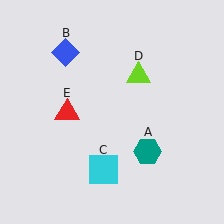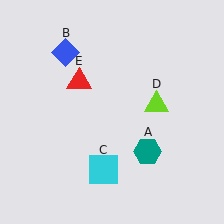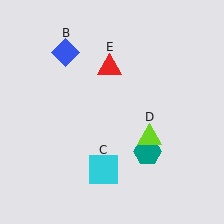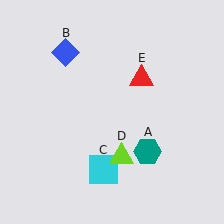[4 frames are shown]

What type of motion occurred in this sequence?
The lime triangle (object D), red triangle (object E) rotated clockwise around the center of the scene.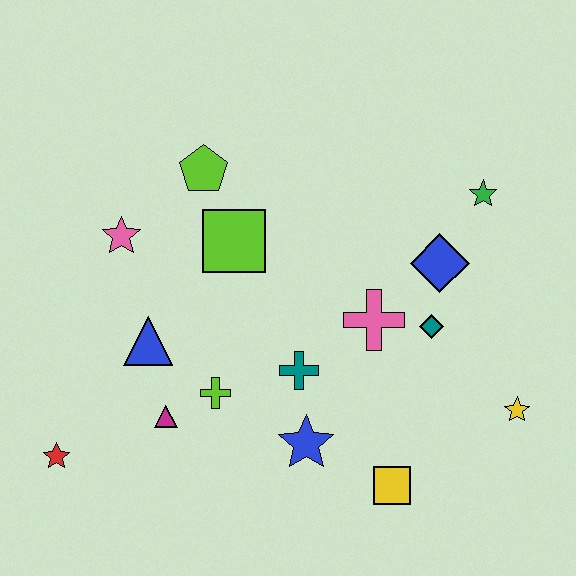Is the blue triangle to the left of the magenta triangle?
Yes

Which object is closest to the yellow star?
The teal diamond is closest to the yellow star.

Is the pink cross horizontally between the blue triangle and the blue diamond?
Yes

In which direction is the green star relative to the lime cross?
The green star is to the right of the lime cross.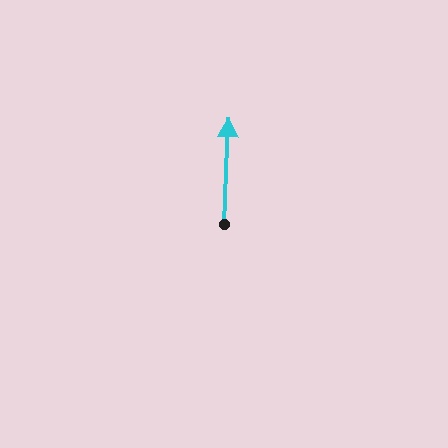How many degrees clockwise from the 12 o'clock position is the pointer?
Approximately 3 degrees.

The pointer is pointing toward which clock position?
Roughly 12 o'clock.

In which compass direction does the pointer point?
North.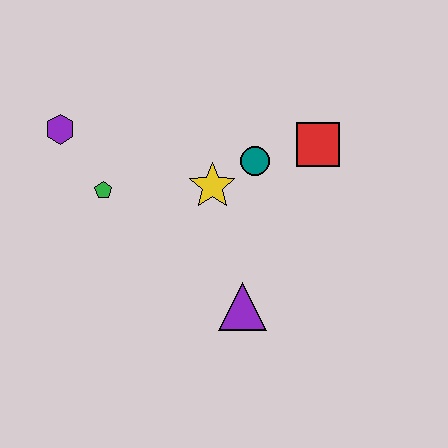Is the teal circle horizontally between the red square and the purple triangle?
Yes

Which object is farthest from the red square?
The purple hexagon is farthest from the red square.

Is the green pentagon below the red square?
Yes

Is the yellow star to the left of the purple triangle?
Yes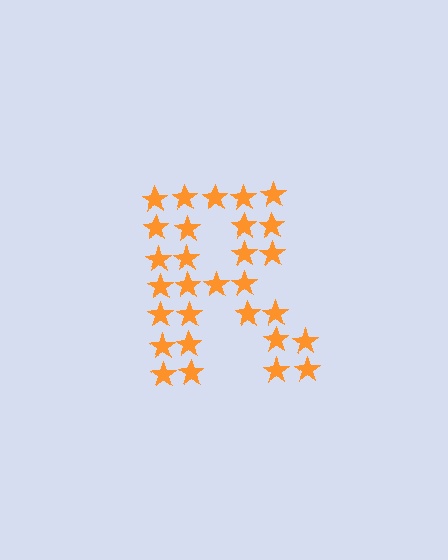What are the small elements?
The small elements are stars.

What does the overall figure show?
The overall figure shows the letter R.